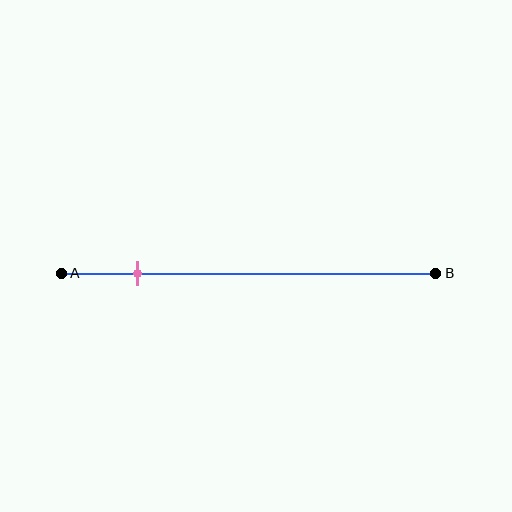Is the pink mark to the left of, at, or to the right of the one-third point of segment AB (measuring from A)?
The pink mark is to the left of the one-third point of segment AB.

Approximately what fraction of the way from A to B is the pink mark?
The pink mark is approximately 20% of the way from A to B.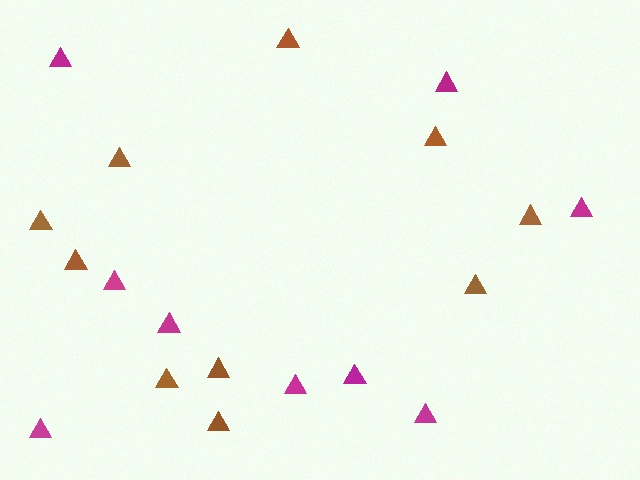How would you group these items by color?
There are 2 groups: one group of brown triangles (10) and one group of magenta triangles (9).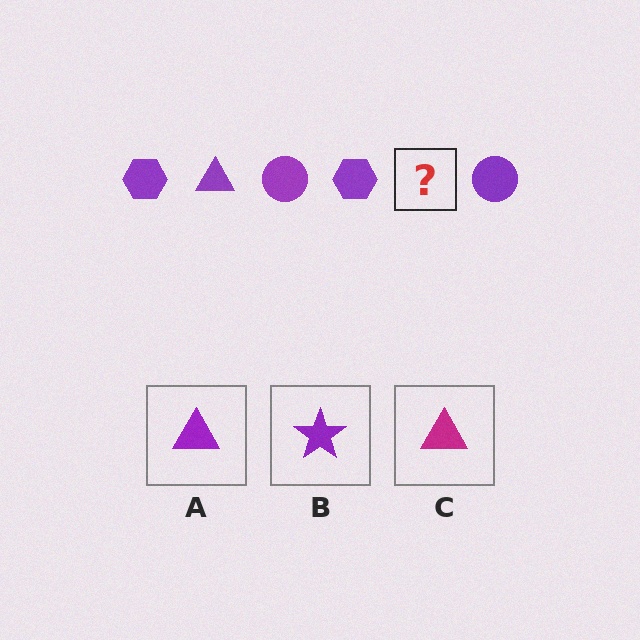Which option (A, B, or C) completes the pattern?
A.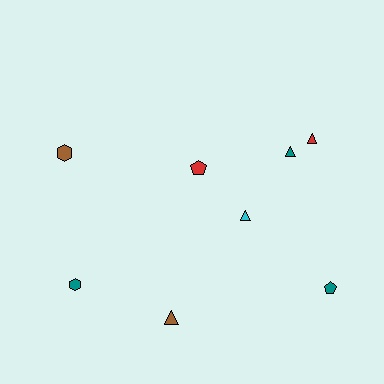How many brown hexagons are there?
There is 1 brown hexagon.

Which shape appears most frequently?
Triangle, with 4 objects.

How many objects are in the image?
There are 8 objects.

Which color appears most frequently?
Teal, with 3 objects.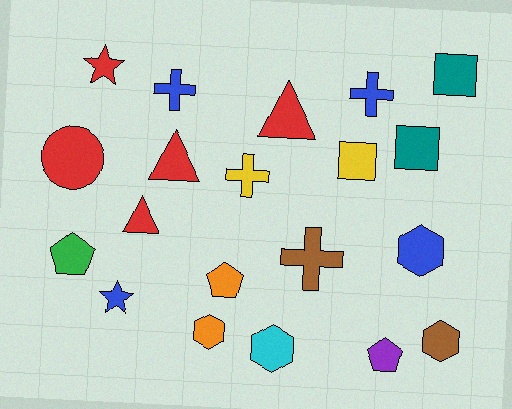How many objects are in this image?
There are 20 objects.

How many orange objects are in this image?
There are 2 orange objects.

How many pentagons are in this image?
There are 3 pentagons.